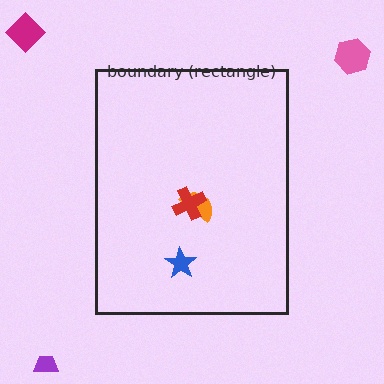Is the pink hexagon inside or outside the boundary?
Outside.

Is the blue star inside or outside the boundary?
Inside.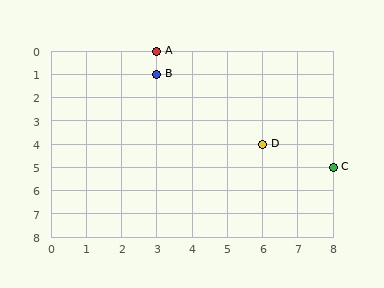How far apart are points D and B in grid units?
Points D and B are 3 columns and 3 rows apart (about 4.2 grid units diagonally).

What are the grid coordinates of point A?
Point A is at grid coordinates (3, 0).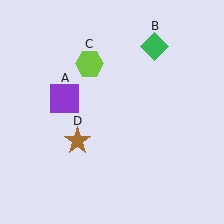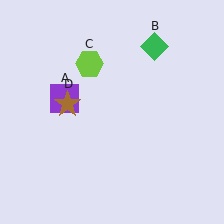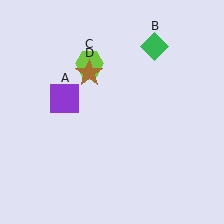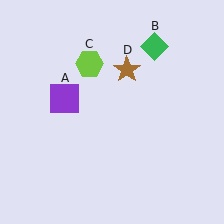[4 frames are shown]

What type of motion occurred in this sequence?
The brown star (object D) rotated clockwise around the center of the scene.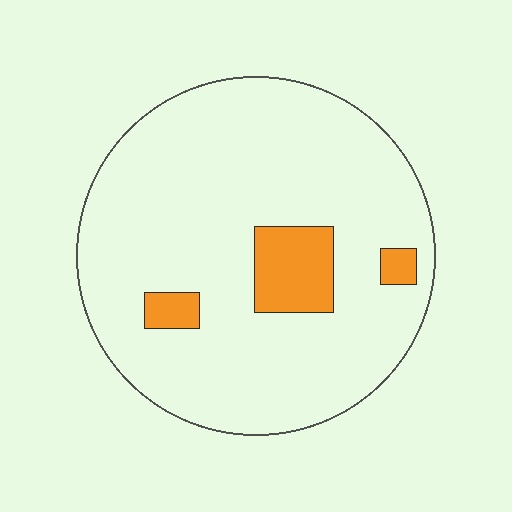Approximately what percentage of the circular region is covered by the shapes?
Approximately 10%.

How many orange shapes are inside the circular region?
3.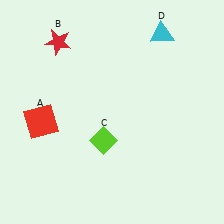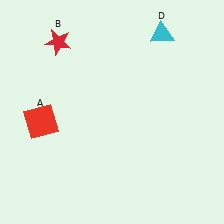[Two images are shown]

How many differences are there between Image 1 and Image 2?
There is 1 difference between the two images.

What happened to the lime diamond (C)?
The lime diamond (C) was removed in Image 2. It was in the bottom-left area of Image 1.